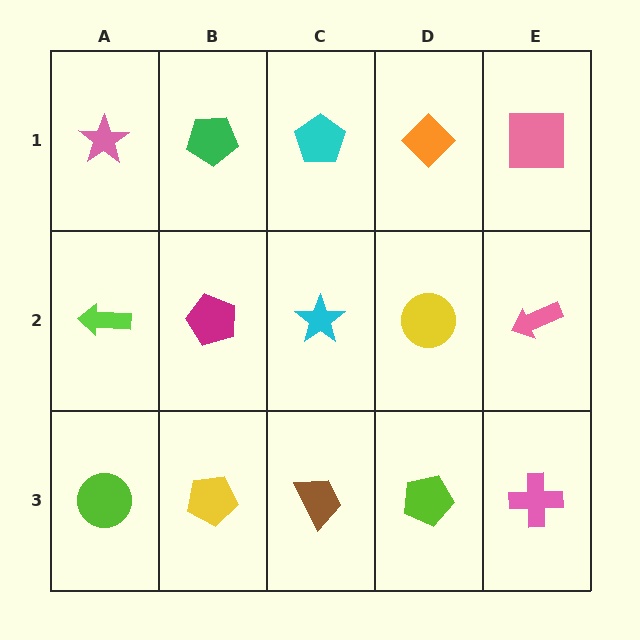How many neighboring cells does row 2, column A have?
3.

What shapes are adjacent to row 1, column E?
A pink arrow (row 2, column E), an orange diamond (row 1, column D).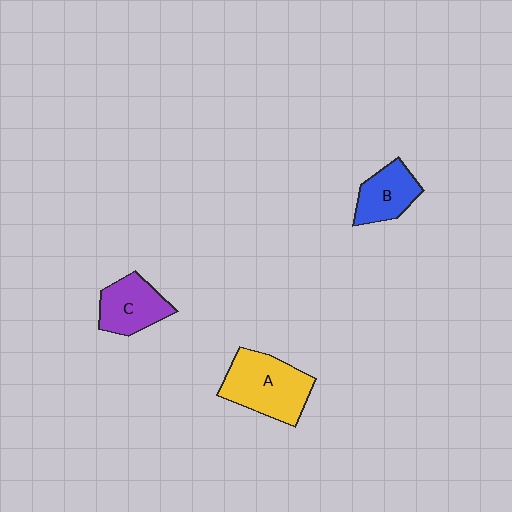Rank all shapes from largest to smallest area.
From largest to smallest: A (yellow), C (purple), B (blue).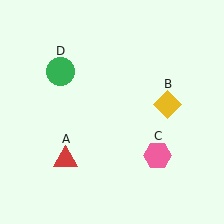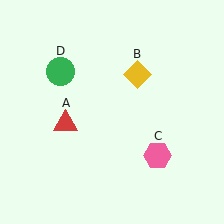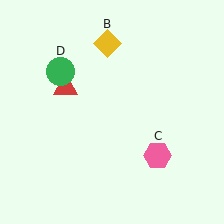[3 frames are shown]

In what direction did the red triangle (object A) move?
The red triangle (object A) moved up.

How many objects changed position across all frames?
2 objects changed position: red triangle (object A), yellow diamond (object B).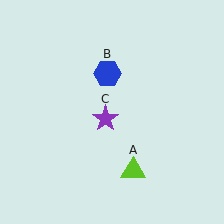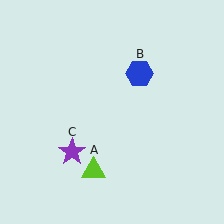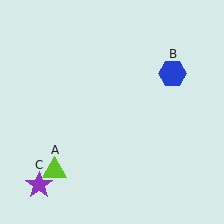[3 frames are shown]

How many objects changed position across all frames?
3 objects changed position: lime triangle (object A), blue hexagon (object B), purple star (object C).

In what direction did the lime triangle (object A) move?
The lime triangle (object A) moved left.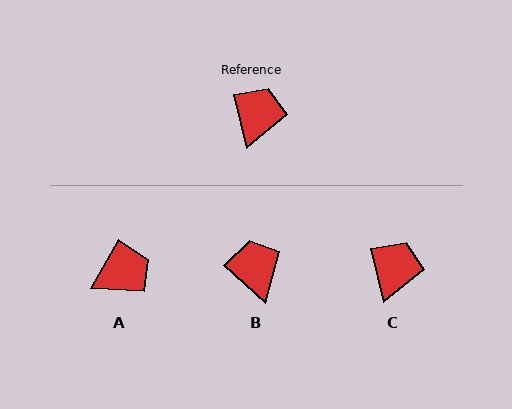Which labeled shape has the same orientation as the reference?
C.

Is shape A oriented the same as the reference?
No, it is off by about 43 degrees.